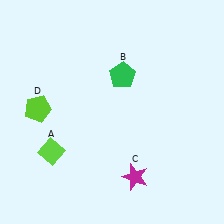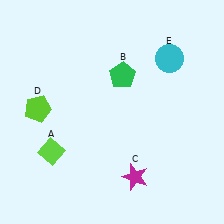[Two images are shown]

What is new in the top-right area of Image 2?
A cyan circle (E) was added in the top-right area of Image 2.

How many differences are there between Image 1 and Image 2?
There is 1 difference between the two images.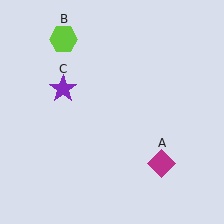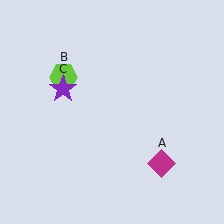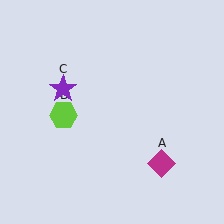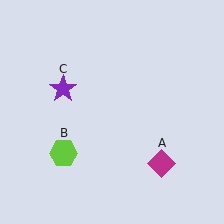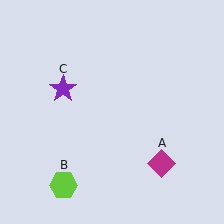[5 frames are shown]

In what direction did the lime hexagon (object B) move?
The lime hexagon (object B) moved down.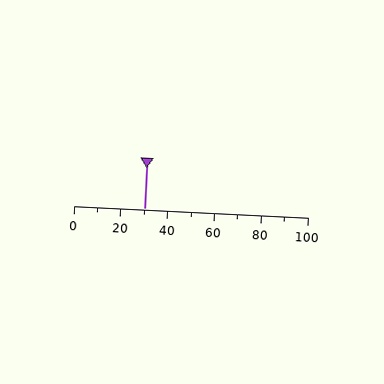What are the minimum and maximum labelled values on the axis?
The axis runs from 0 to 100.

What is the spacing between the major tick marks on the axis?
The major ticks are spaced 20 apart.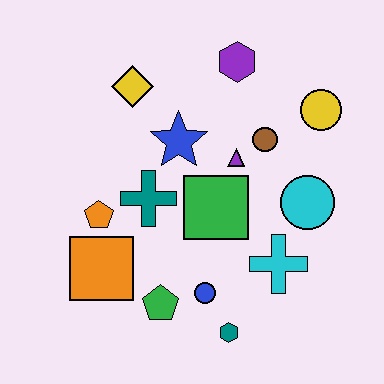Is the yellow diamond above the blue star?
Yes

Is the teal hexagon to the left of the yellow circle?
Yes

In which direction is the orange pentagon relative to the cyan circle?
The orange pentagon is to the left of the cyan circle.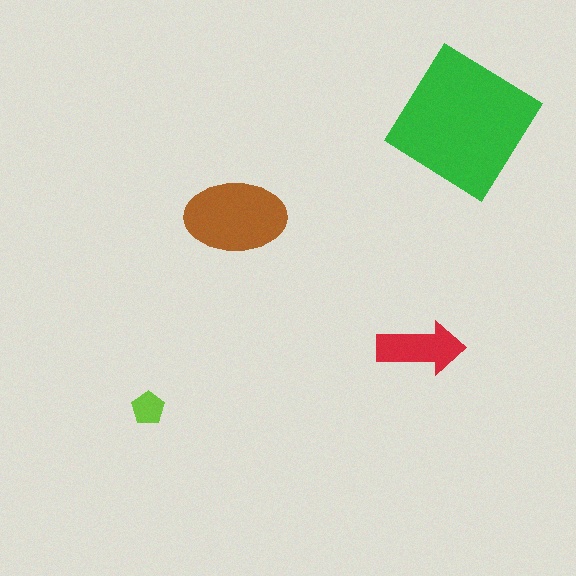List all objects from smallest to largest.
The lime pentagon, the red arrow, the brown ellipse, the green diamond.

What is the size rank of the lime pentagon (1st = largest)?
4th.